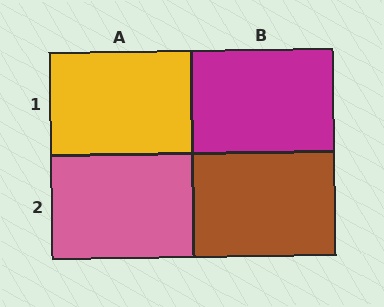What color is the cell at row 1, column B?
Magenta.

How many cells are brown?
1 cell is brown.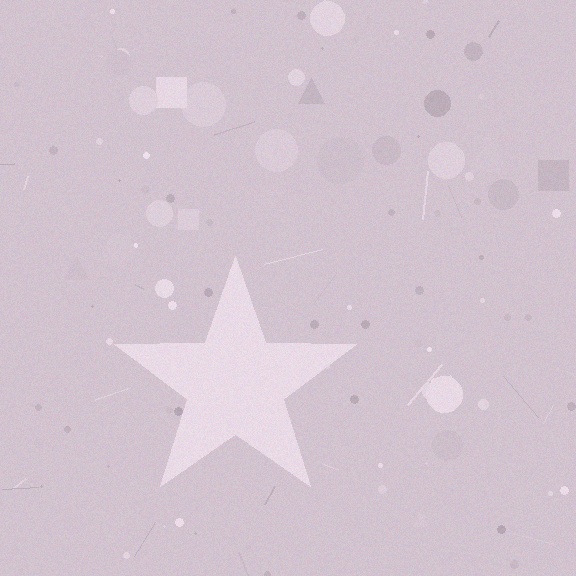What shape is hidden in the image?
A star is hidden in the image.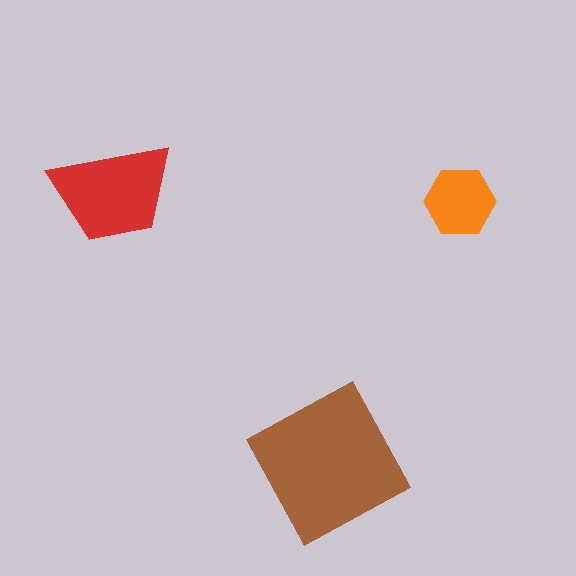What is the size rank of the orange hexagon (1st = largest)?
3rd.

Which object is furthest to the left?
The red trapezoid is leftmost.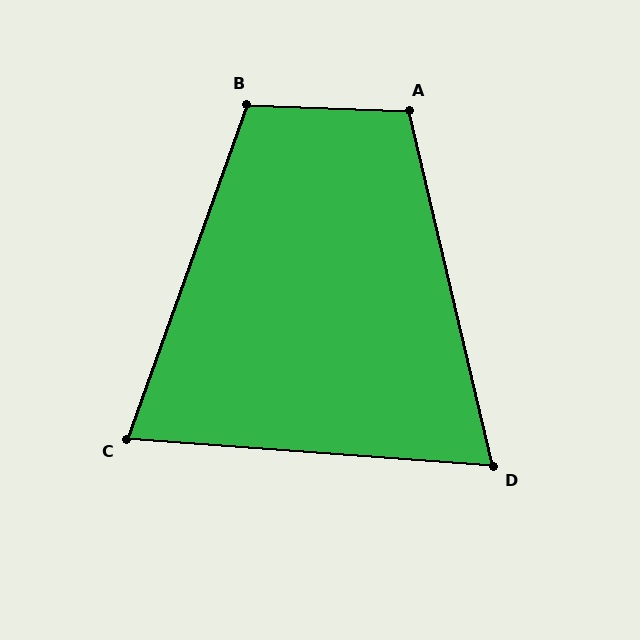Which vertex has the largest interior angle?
B, at approximately 108 degrees.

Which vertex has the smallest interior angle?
D, at approximately 72 degrees.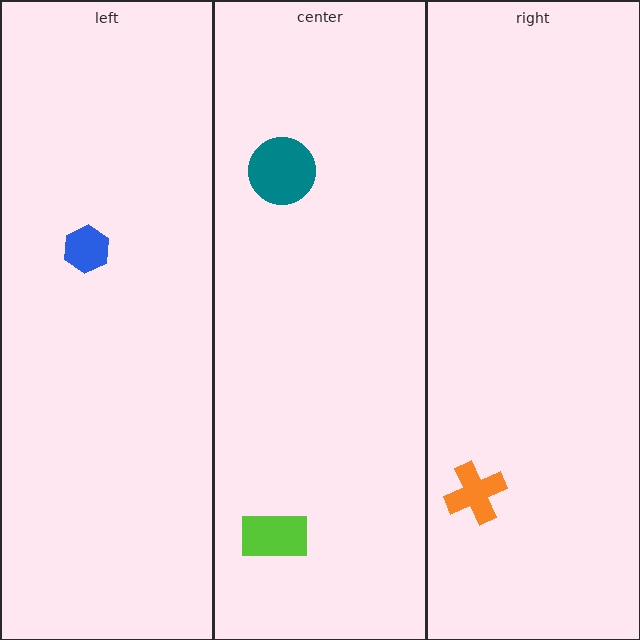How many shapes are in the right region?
1.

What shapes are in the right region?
The orange cross.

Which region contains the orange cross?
The right region.